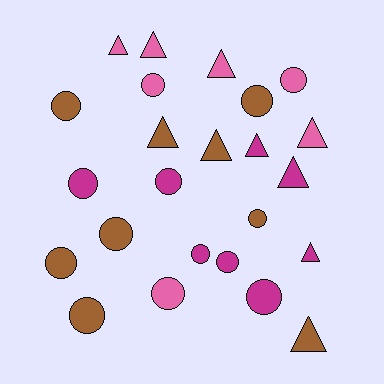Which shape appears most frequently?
Circle, with 14 objects.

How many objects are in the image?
There are 24 objects.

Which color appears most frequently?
Brown, with 9 objects.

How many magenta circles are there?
There are 5 magenta circles.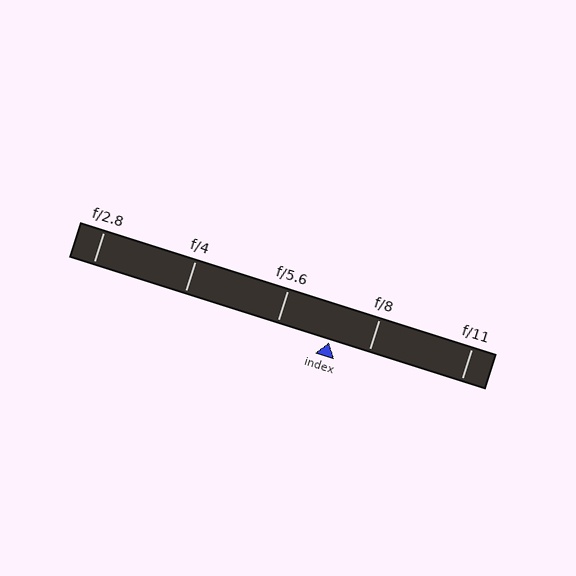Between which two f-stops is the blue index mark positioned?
The index mark is between f/5.6 and f/8.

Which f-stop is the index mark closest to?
The index mark is closest to f/8.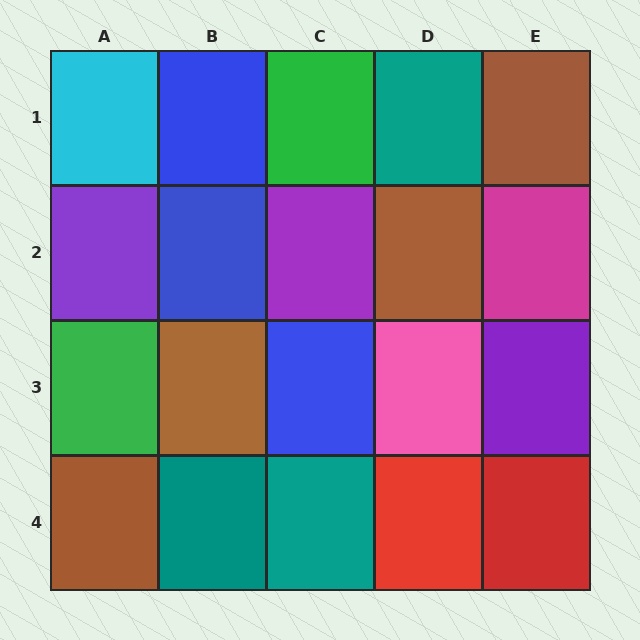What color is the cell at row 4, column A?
Brown.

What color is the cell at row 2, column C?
Purple.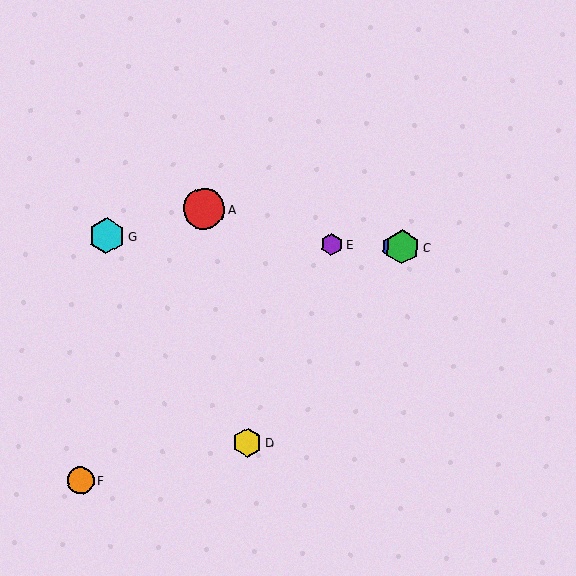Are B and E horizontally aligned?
Yes, both are at y≈247.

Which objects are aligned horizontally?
Objects B, C, E, G are aligned horizontally.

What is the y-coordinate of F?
Object F is at y≈480.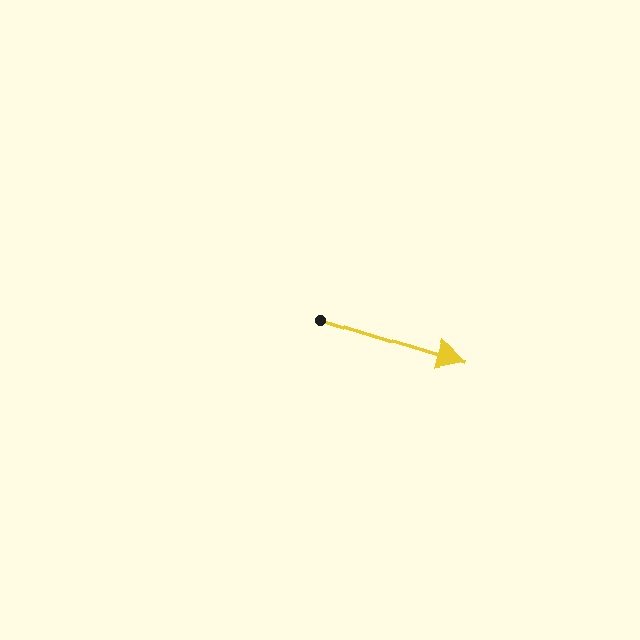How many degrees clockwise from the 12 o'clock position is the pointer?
Approximately 107 degrees.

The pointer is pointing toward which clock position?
Roughly 4 o'clock.